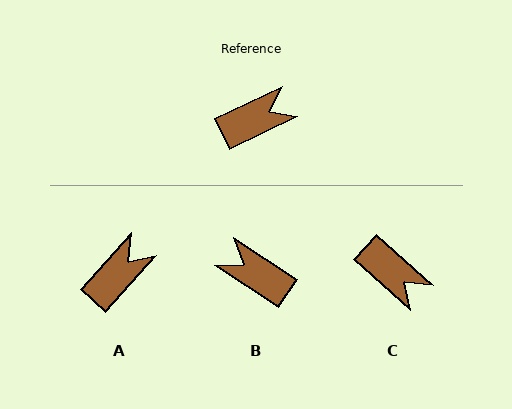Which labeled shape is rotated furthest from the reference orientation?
B, about 121 degrees away.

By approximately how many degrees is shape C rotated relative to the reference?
Approximately 68 degrees clockwise.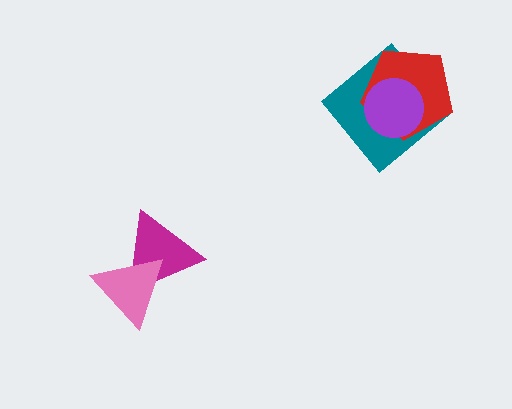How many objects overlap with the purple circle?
2 objects overlap with the purple circle.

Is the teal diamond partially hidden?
Yes, it is partially covered by another shape.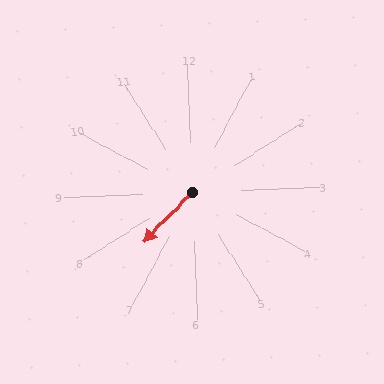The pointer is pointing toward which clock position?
Roughly 8 o'clock.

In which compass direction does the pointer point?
Southwest.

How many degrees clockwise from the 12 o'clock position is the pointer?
Approximately 227 degrees.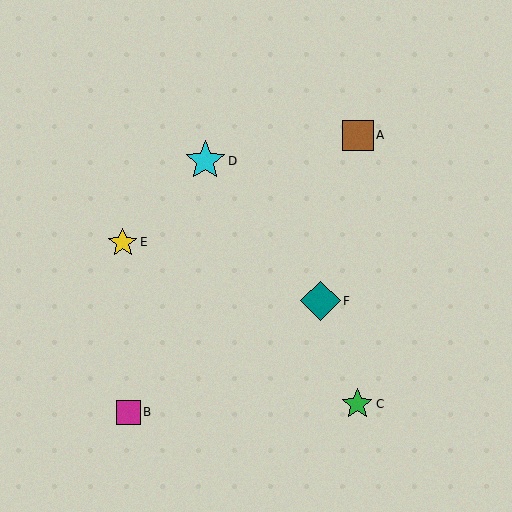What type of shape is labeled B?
Shape B is a magenta square.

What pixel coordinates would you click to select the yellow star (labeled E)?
Click at (123, 242) to select the yellow star E.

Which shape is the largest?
The teal diamond (labeled F) is the largest.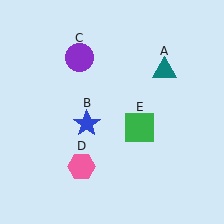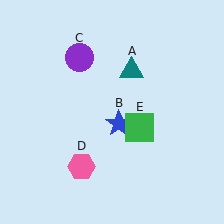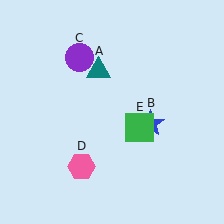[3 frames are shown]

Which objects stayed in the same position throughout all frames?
Purple circle (object C) and pink hexagon (object D) and green square (object E) remained stationary.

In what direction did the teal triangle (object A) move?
The teal triangle (object A) moved left.